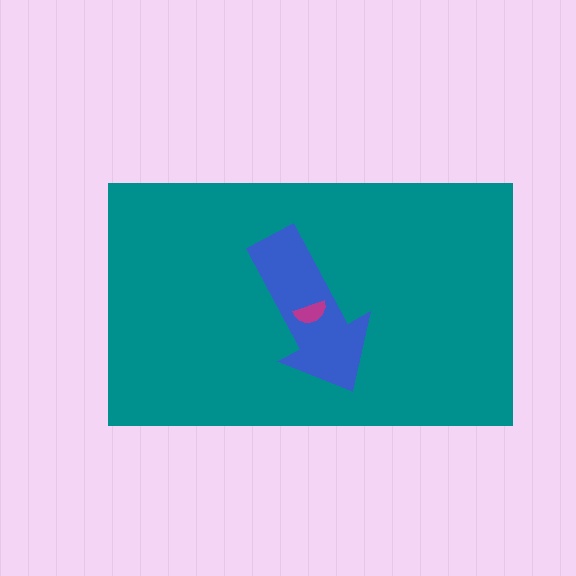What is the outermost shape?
The teal rectangle.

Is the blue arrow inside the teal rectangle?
Yes.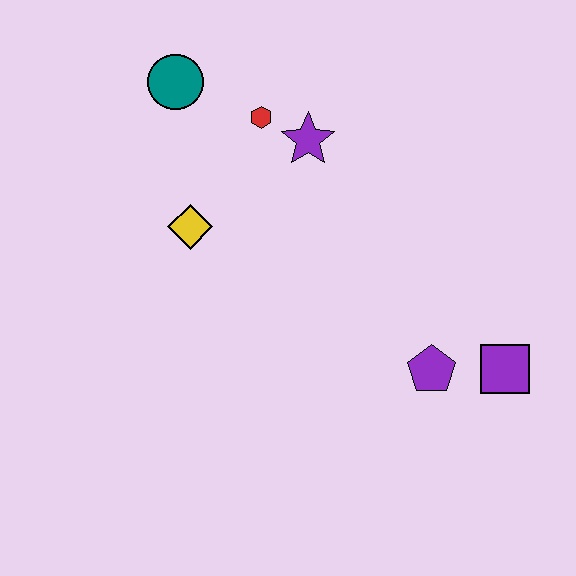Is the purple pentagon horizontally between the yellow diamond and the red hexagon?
No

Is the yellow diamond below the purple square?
No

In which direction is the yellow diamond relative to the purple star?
The yellow diamond is to the left of the purple star.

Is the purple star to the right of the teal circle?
Yes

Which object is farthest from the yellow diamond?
The purple square is farthest from the yellow diamond.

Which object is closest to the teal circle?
The red hexagon is closest to the teal circle.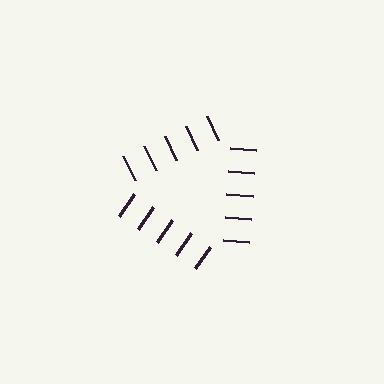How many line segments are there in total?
15 — 5 along each of the 3 edges.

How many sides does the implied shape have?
3 sides — the line-ends trace a triangle.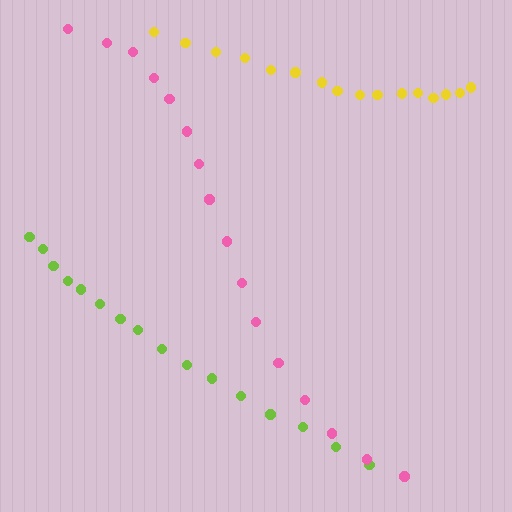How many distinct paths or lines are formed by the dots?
There are 3 distinct paths.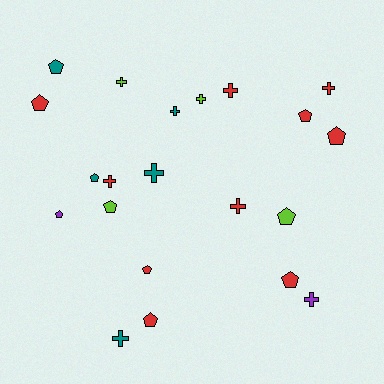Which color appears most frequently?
Red, with 10 objects.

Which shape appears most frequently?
Pentagon, with 11 objects.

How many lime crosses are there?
There are 2 lime crosses.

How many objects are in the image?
There are 21 objects.